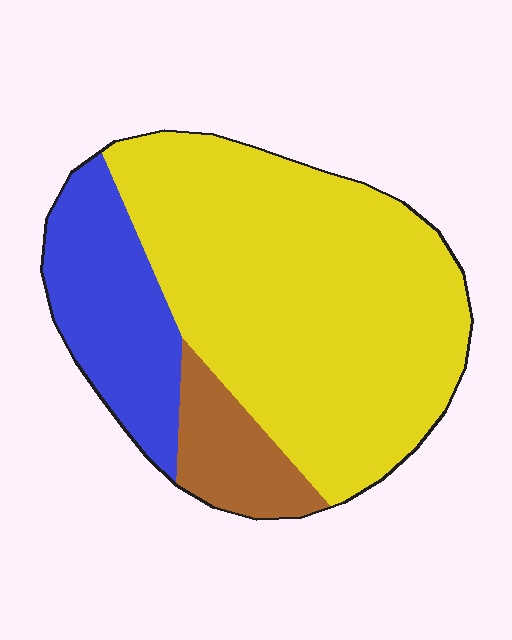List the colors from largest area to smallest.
From largest to smallest: yellow, blue, brown.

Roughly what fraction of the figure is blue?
Blue covers 21% of the figure.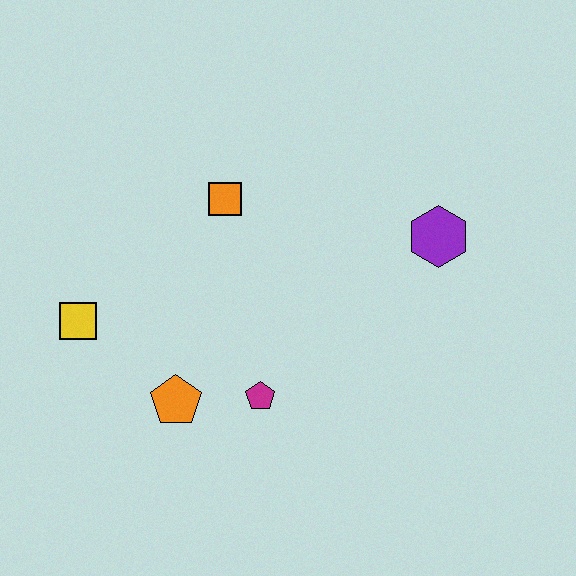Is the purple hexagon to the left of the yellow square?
No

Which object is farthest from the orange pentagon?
The purple hexagon is farthest from the orange pentagon.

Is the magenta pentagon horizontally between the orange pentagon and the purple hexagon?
Yes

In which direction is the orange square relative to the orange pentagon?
The orange square is above the orange pentagon.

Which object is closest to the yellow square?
The orange pentagon is closest to the yellow square.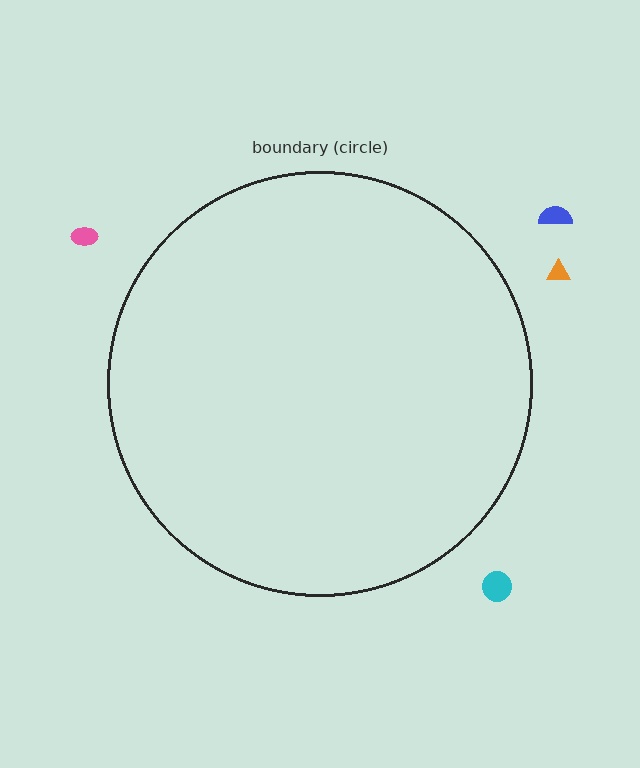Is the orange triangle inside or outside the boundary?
Outside.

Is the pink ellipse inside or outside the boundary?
Outside.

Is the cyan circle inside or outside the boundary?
Outside.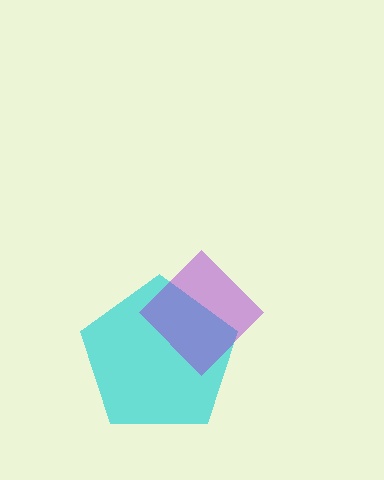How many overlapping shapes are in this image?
There are 2 overlapping shapes in the image.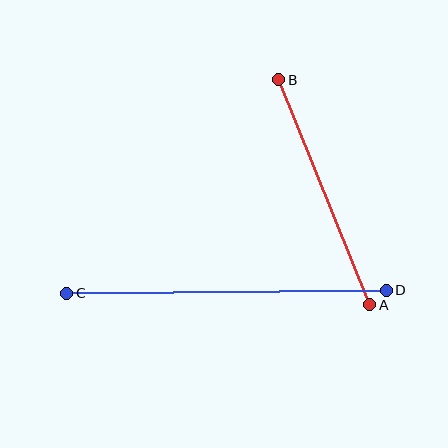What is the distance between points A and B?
The distance is approximately 243 pixels.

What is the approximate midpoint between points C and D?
The midpoint is at approximately (227, 292) pixels.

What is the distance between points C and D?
The distance is approximately 319 pixels.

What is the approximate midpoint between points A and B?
The midpoint is at approximately (324, 192) pixels.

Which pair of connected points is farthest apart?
Points C and D are farthest apart.